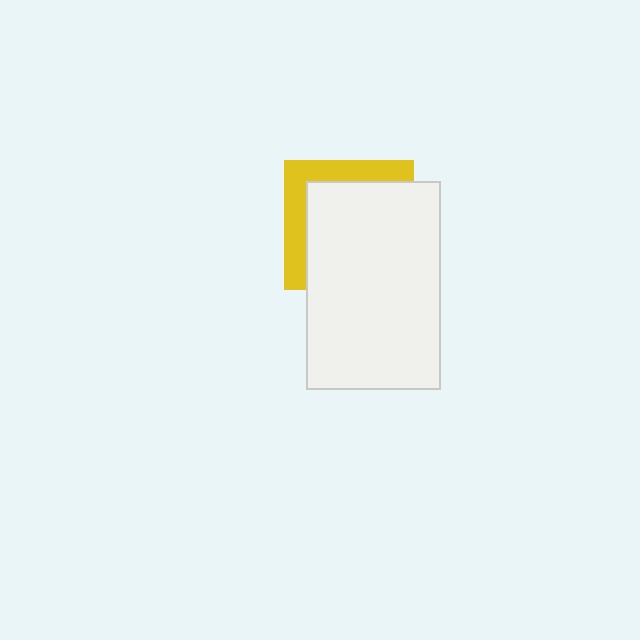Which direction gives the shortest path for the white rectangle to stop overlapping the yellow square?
Moving toward the lower-right gives the shortest separation.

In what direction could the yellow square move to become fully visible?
The yellow square could move toward the upper-left. That would shift it out from behind the white rectangle entirely.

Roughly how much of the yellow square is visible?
A small part of it is visible (roughly 31%).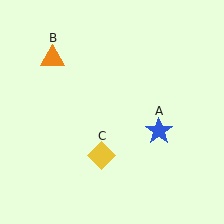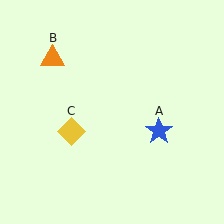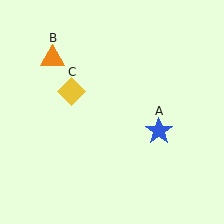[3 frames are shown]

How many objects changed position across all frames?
1 object changed position: yellow diamond (object C).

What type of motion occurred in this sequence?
The yellow diamond (object C) rotated clockwise around the center of the scene.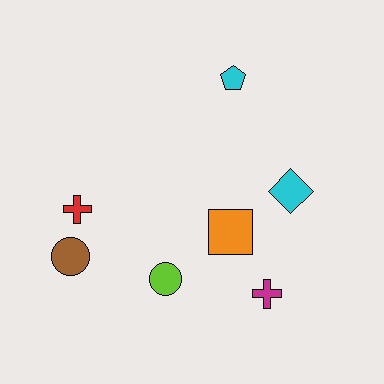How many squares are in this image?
There is 1 square.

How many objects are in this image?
There are 7 objects.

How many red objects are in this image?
There is 1 red object.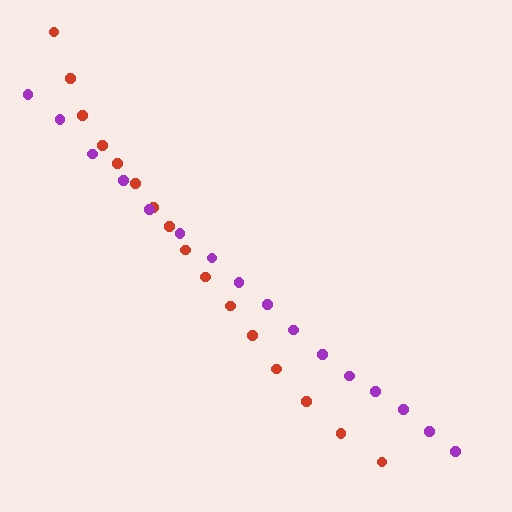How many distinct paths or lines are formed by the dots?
There are 2 distinct paths.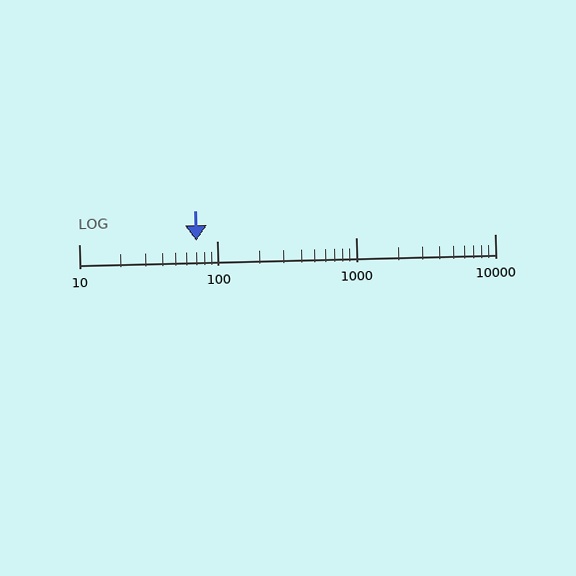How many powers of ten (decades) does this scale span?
The scale spans 3 decades, from 10 to 10000.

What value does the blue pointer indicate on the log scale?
The pointer indicates approximately 70.